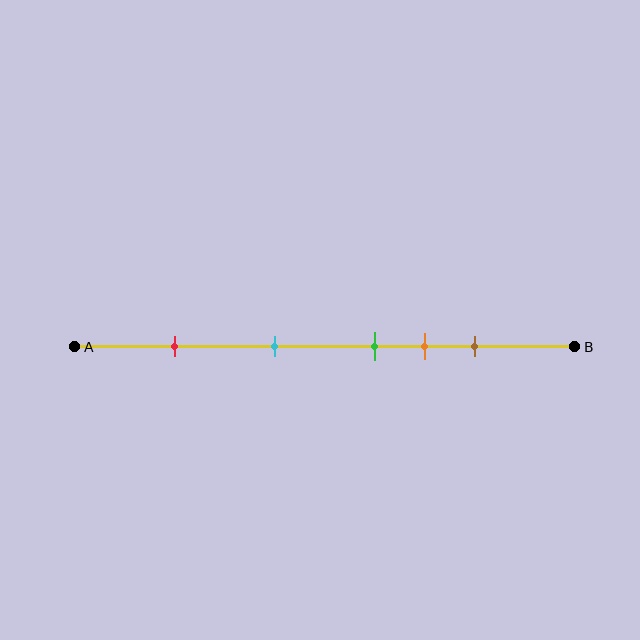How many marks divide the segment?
There are 5 marks dividing the segment.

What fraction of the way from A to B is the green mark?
The green mark is approximately 60% (0.6) of the way from A to B.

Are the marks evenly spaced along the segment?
No, the marks are not evenly spaced.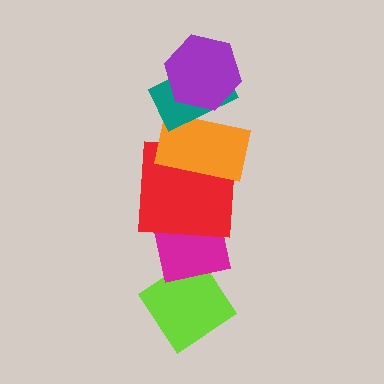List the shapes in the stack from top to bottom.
From top to bottom: the purple hexagon, the teal rectangle, the orange rectangle, the red square, the magenta square, the lime diamond.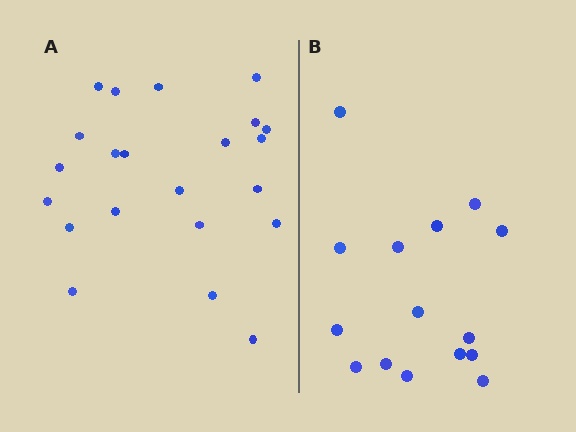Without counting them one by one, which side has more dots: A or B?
Region A (the left region) has more dots.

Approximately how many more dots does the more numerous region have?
Region A has roughly 8 or so more dots than region B.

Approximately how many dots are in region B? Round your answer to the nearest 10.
About 20 dots. (The exact count is 15, which rounds to 20.)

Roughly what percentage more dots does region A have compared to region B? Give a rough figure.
About 45% more.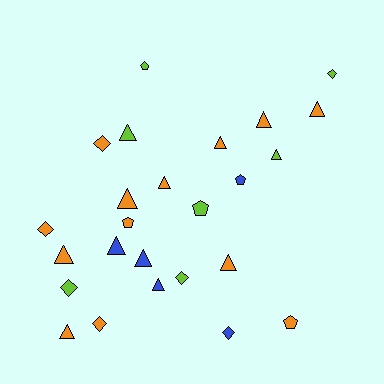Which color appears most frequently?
Orange, with 13 objects.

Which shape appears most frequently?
Triangle, with 13 objects.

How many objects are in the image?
There are 25 objects.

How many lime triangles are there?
There are 2 lime triangles.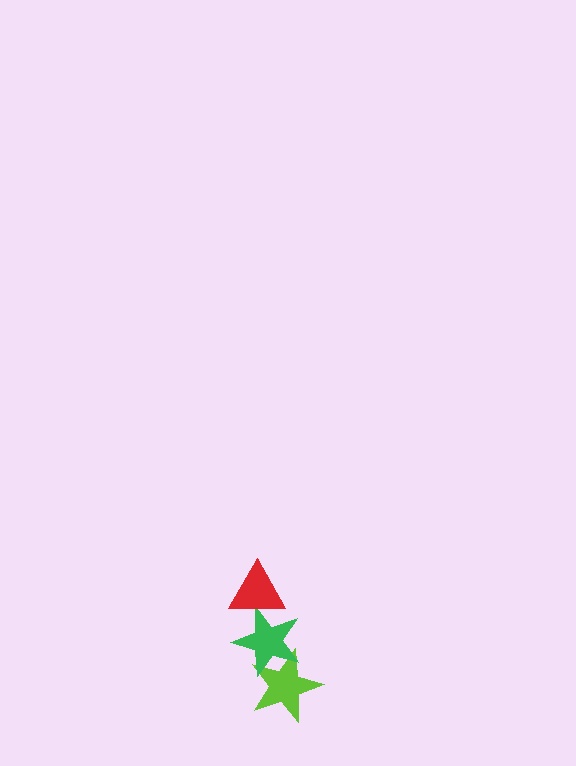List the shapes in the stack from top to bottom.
From top to bottom: the red triangle, the green star, the lime star.